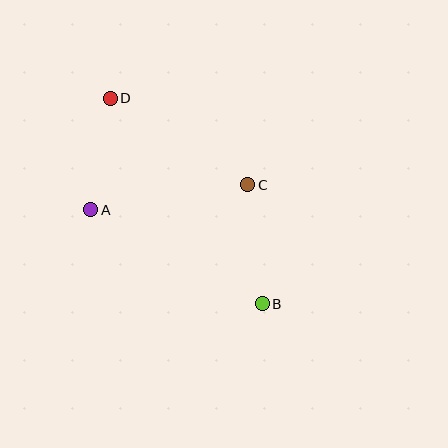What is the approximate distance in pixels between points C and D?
The distance between C and D is approximately 162 pixels.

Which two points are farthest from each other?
Points B and D are farthest from each other.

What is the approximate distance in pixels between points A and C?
The distance between A and C is approximately 159 pixels.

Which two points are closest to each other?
Points A and D are closest to each other.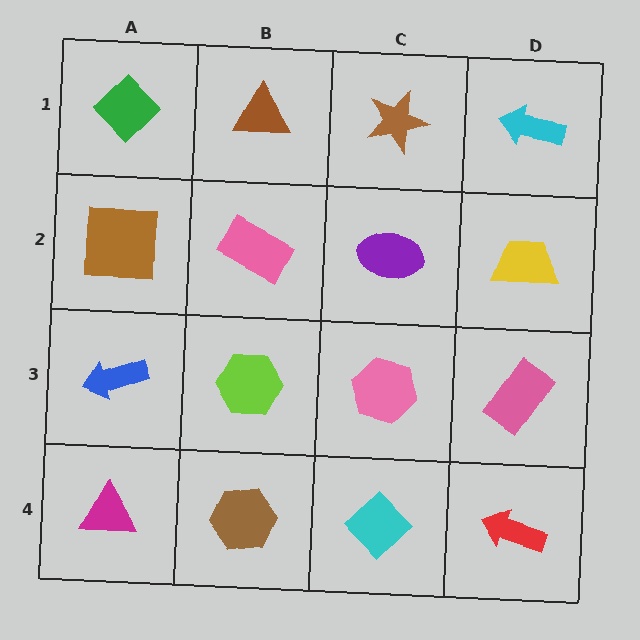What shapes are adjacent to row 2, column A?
A green diamond (row 1, column A), a blue arrow (row 3, column A), a pink rectangle (row 2, column B).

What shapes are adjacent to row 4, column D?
A pink rectangle (row 3, column D), a cyan diamond (row 4, column C).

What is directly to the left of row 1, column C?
A brown triangle.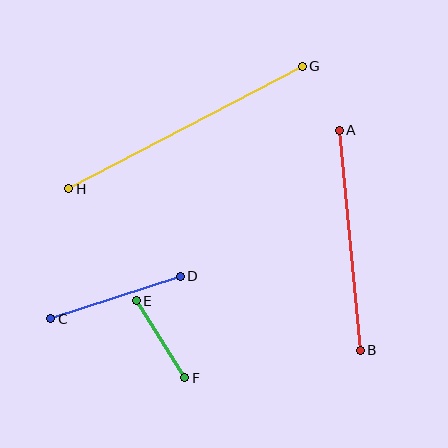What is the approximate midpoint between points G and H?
The midpoint is at approximately (185, 128) pixels.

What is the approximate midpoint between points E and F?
The midpoint is at approximately (161, 339) pixels.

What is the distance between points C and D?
The distance is approximately 136 pixels.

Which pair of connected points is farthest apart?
Points G and H are farthest apart.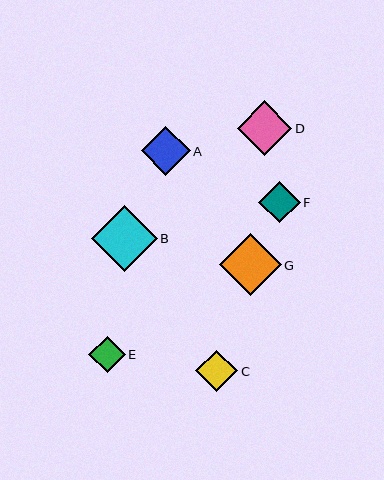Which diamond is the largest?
Diamond B is the largest with a size of approximately 66 pixels.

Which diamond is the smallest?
Diamond E is the smallest with a size of approximately 36 pixels.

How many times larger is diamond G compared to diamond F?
Diamond G is approximately 1.5 times the size of diamond F.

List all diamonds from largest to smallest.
From largest to smallest: B, G, D, A, C, F, E.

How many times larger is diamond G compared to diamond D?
Diamond G is approximately 1.1 times the size of diamond D.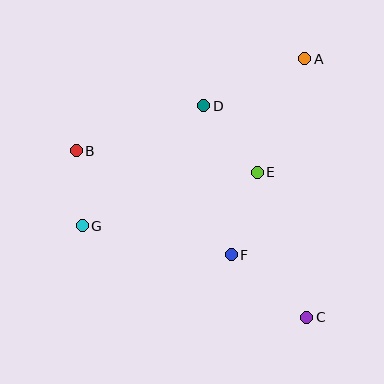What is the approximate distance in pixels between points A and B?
The distance between A and B is approximately 246 pixels.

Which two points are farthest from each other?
Points B and C are farthest from each other.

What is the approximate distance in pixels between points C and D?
The distance between C and D is approximately 235 pixels.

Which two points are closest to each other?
Points B and G are closest to each other.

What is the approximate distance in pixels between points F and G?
The distance between F and G is approximately 152 pixels.